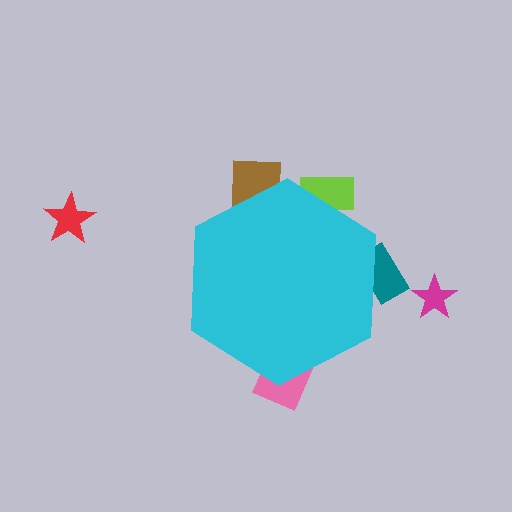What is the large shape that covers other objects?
A cyan hexagon.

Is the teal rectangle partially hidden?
Yes, the teal rectangle is partially hidden behind the cyan hexagon.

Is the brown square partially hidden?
Yes, the brown square is partially hidden behind the cyan hexagon.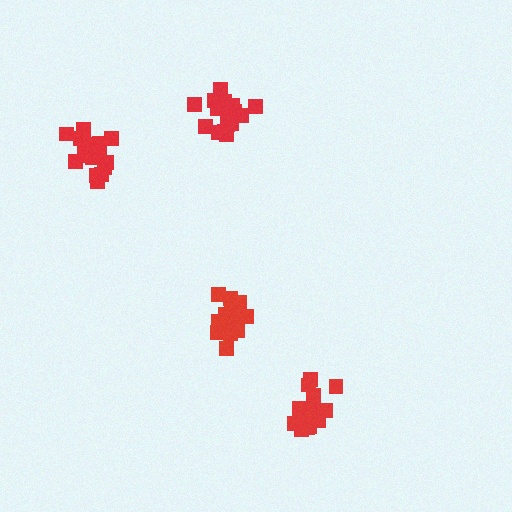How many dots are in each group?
Group 1: 17 dots, Group 2: 14 dots, Group 3: 17 dots, Group 4: 17 dots (65 total).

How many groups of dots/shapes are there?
There are 4 groups.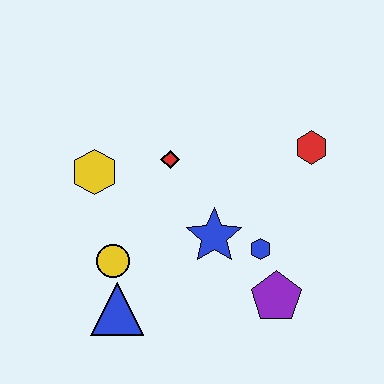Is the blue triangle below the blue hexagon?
Yes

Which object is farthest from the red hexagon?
The blue triangle is farthest from the red hexagon.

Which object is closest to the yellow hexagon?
The red diamond is closest to the yellow hexagon.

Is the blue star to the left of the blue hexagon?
Yes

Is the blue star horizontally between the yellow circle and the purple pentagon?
Yes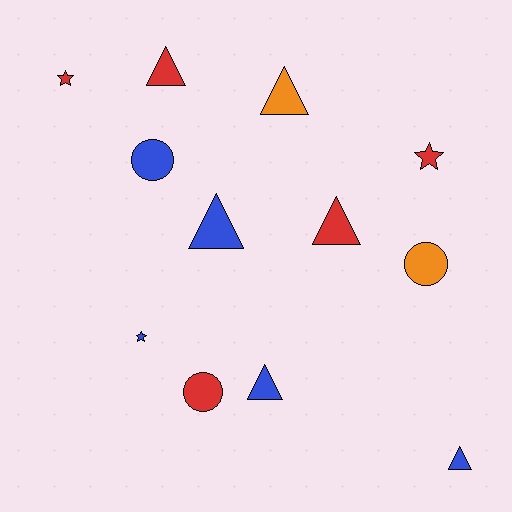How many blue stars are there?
There is 1 blue star.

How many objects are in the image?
There are 12 objects.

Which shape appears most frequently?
Triangle, with 6 objects.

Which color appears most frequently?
Red, with 5 objects.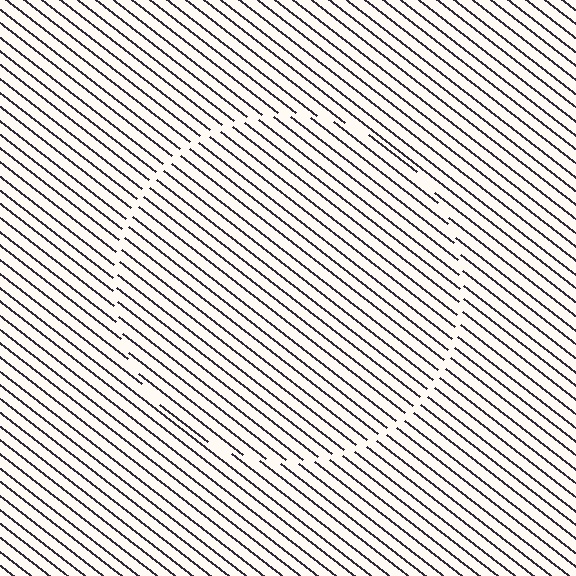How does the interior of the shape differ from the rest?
The interior of the shape contains the same grating, shifted by half a period — the contour is defined by the phase discontinuity where line-ends from the inner and outer gratings abut.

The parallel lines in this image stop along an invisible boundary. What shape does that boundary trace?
An illusory circle. The interior of the shape contains the same grating, shifted by half a period — the contour is defined by the phase discontinuity where line-ends from the inner and outer gratings abut.